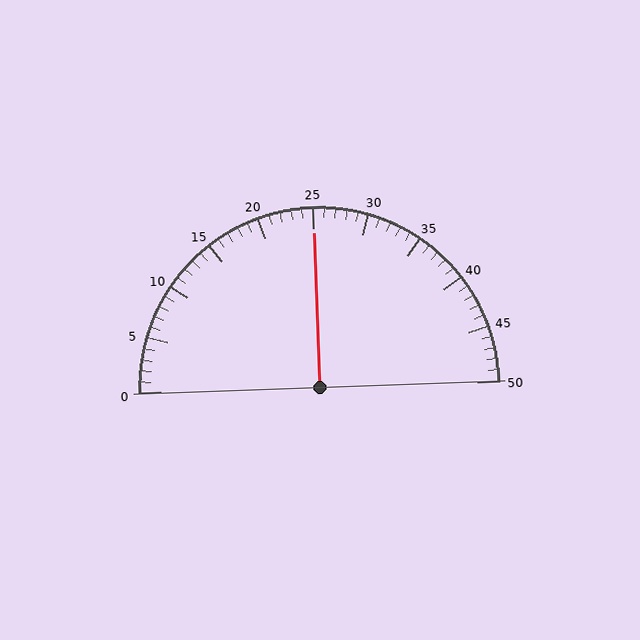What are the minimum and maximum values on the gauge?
The gauge ranges from 0 to 50.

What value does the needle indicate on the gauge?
The needle indicates approximately 25.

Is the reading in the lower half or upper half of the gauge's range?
The reading is in the upper half of the range (0 to 50).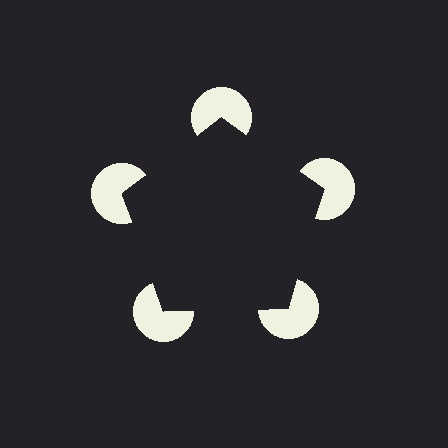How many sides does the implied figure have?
5 sides.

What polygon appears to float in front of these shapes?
An illusory pentagon — its edges are inferred from the aligned wedge cuts in the pac-man discs, not physically drawn.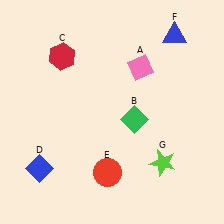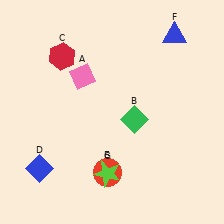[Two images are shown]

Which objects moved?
The objects that moved are: the pink diamond (A), the lime star (G).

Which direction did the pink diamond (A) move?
The pink diamond (A) moved left.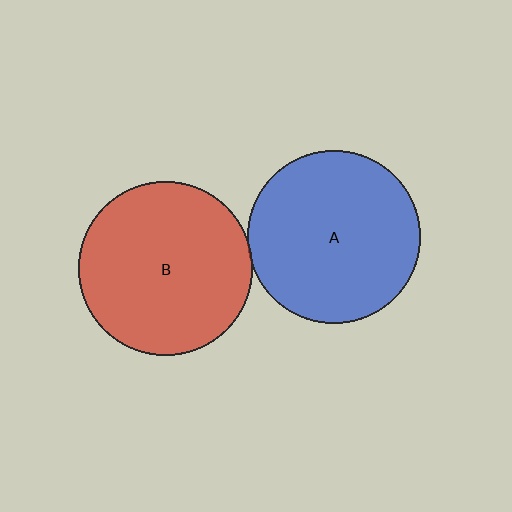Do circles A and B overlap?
Yes.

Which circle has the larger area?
Circle B (red).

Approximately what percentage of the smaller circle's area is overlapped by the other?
Approximately 5%.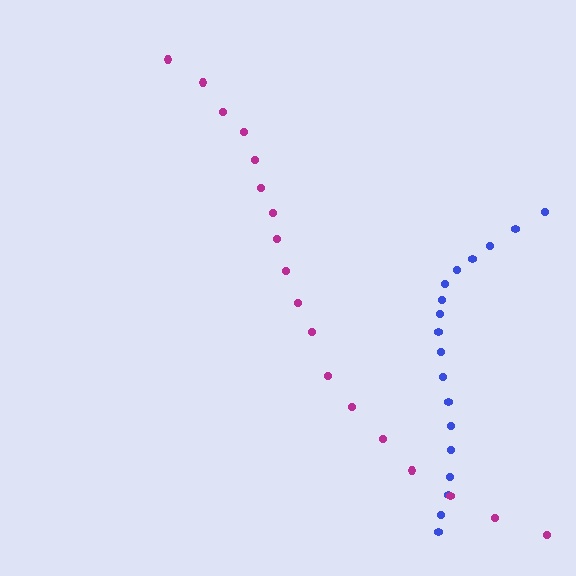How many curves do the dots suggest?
There are 2 distinct paths.